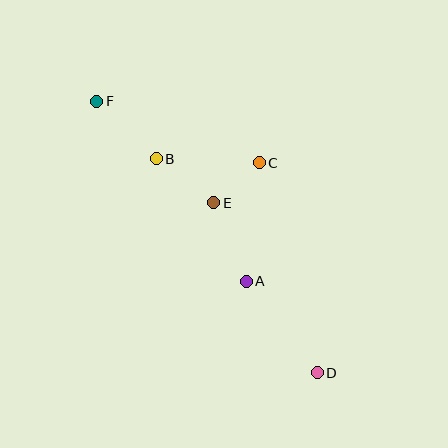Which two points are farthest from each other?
Points D and F are farthest from each other.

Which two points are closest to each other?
Points C and E are closest to each other.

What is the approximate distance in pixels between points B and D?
The distance between B and D is approximately 268 pixels.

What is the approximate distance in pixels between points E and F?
The distance between E and F is approximately 155 pixels.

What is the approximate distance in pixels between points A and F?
The distance between A and F is approximately 234 pixels.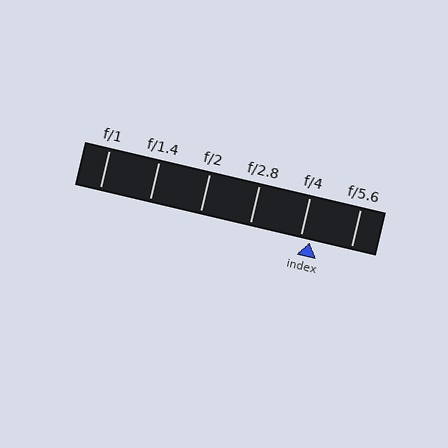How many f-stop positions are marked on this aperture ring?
There are 6 f-stop positions marked.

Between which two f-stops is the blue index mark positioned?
The index mark is between f/4 and f/5.6.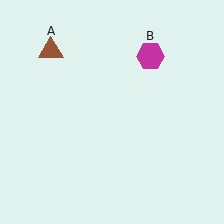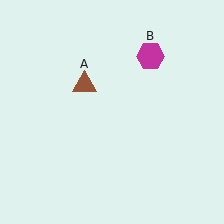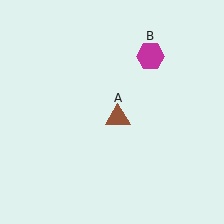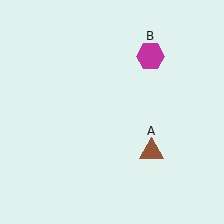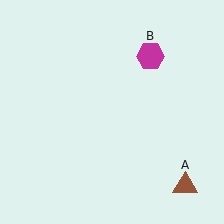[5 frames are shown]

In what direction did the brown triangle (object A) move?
The brown triangle (object A) moved down and to the right.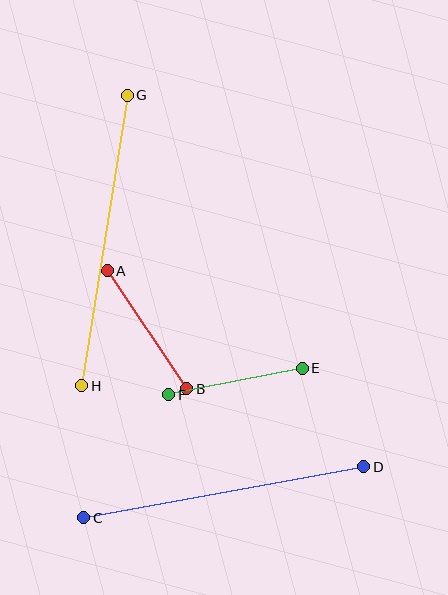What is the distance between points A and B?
The distance is approximately 143 pixels.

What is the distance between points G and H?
The distance is approximately 294 pixels.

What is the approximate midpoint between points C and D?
The midpoint is at approximately (224, 492) pixels.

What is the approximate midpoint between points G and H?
The midpoint is at approximately (105, 240) pixels.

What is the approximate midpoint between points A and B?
The midpoint is at approximately (147, 330) pixels.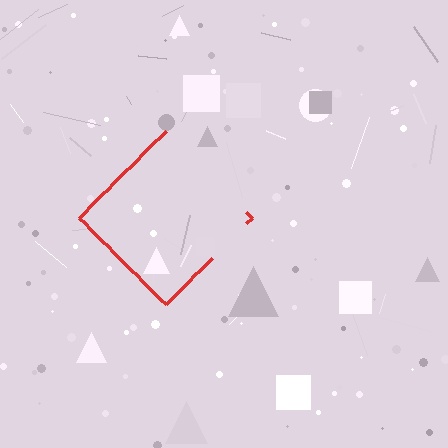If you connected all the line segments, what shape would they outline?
They would outline a diamond.